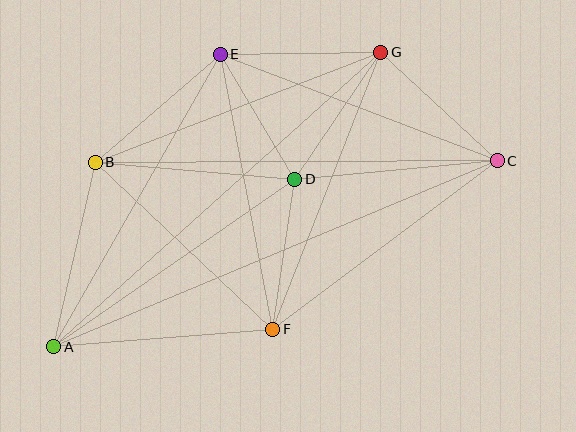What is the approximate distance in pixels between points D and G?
The distance between D and G is approximately 153 pixels.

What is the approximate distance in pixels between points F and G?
The distance between F and G is approximately 297 pixels.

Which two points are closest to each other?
Points D and E are closest to each other.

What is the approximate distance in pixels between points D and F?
The distance between D and F is approximately 152 pixels.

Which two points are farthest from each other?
Points A and C are farthest from each other.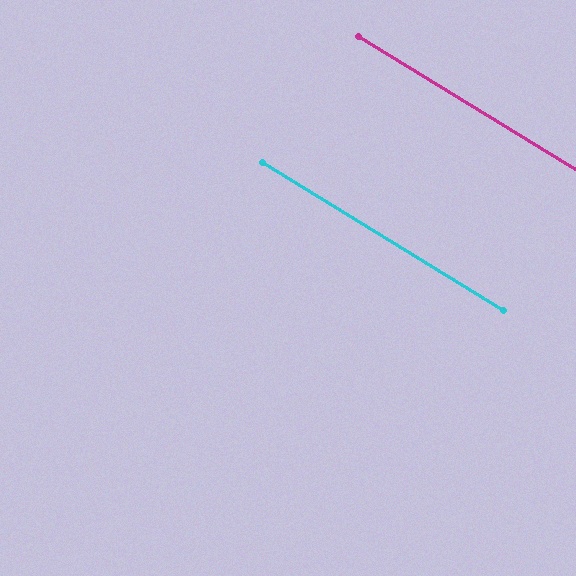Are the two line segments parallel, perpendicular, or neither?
Parallel — their directions differ by only 0.2°.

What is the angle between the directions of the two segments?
Approximately 0 degrees.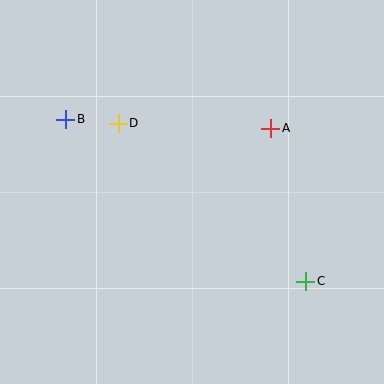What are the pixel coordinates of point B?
Point B is at (66, 119).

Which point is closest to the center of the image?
Point D at (118, 123) is closest to the center.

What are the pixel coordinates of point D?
Point D is at (118, 123).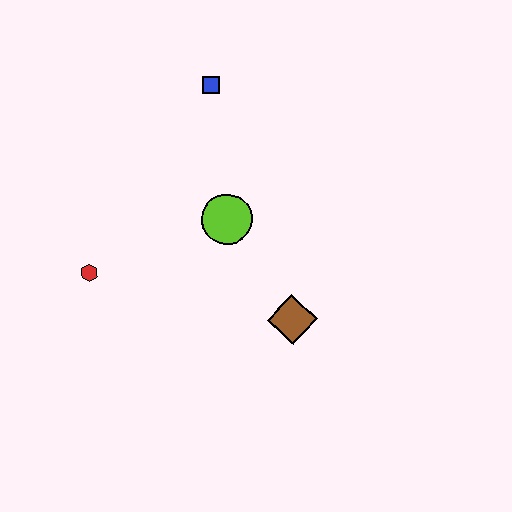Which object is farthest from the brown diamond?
The blue square is farthest from the brown diamond.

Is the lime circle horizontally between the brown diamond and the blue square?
Yes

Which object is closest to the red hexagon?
The lime circle is closest to the red hexagon.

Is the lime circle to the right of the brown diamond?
No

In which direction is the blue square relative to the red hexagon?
The blue square is above the red hexagon.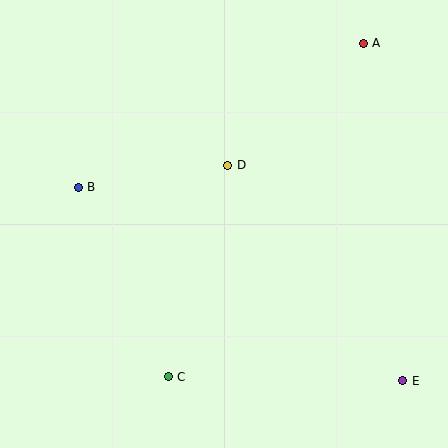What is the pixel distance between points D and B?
The distance between D and B is 151 pixels.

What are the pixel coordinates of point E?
Point E is at (403, 381).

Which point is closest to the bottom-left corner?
Point C is closest to the bottom-left corner.